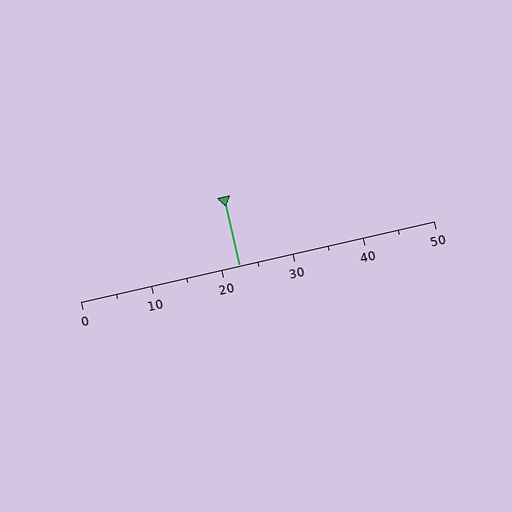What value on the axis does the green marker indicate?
The marker indicates approximately 22.5.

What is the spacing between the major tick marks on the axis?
The major ticks are spaced 10 apart.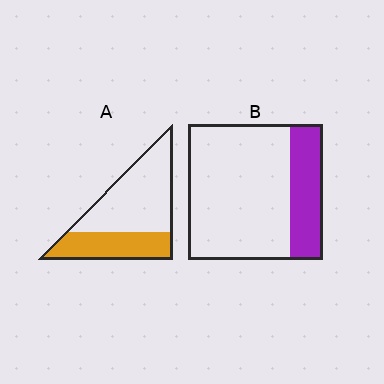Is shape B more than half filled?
No.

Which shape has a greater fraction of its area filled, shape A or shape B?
Shape A.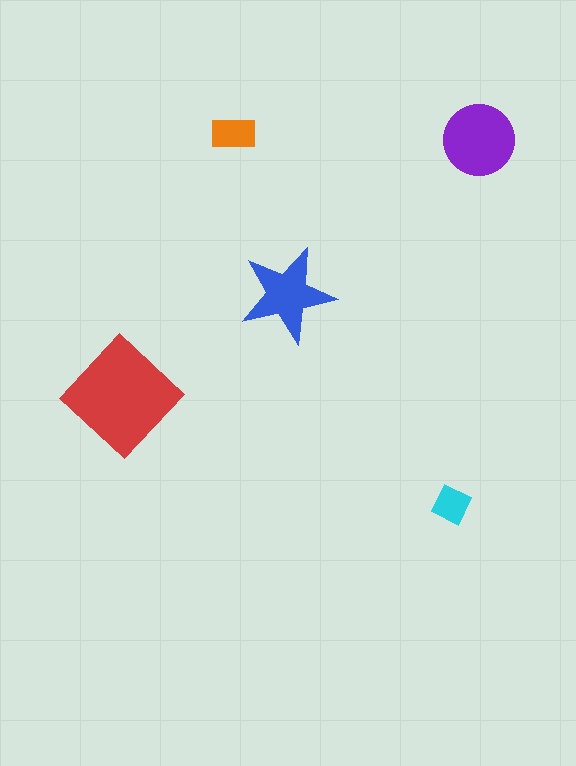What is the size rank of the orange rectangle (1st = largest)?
4th.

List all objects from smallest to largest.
The cyan diamond, the orange rectangle, the blue star, the purple circle, the red diamond.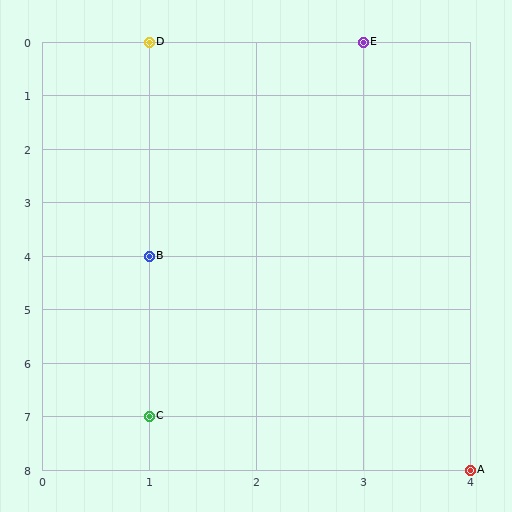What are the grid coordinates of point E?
Point E is at grid coordinates (3, 0).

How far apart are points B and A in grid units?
Points B and A are 3 columns and 4 rows apart (about 5.0 grid units diagonally).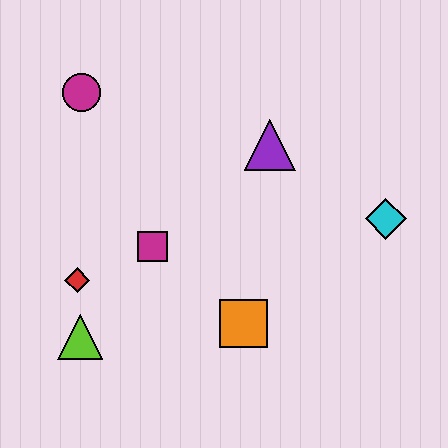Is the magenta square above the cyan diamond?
No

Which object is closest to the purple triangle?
The cyan diamond is closest to the purple triangle.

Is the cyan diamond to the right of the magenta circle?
Yes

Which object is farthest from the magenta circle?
The cyan diamond is farthest from the magenta circle.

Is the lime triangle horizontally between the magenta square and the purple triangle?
No